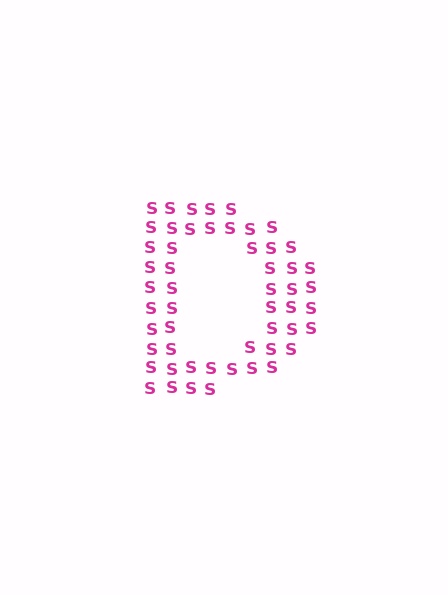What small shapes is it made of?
It is made of small letter S's.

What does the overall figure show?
The overall figure shows the letter D.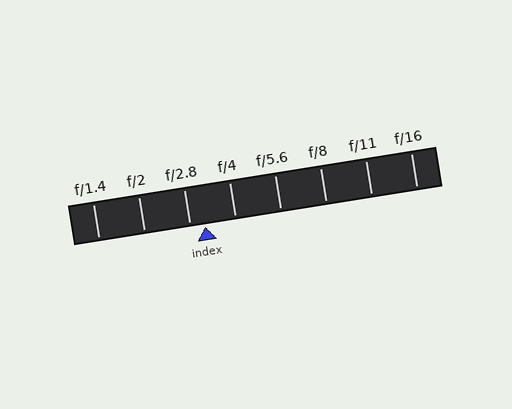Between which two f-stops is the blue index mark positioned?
The index mark is between f/2.8 and f/4.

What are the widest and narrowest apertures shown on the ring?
The widest aperture shown is f/1.4 and the narrowest is f/16.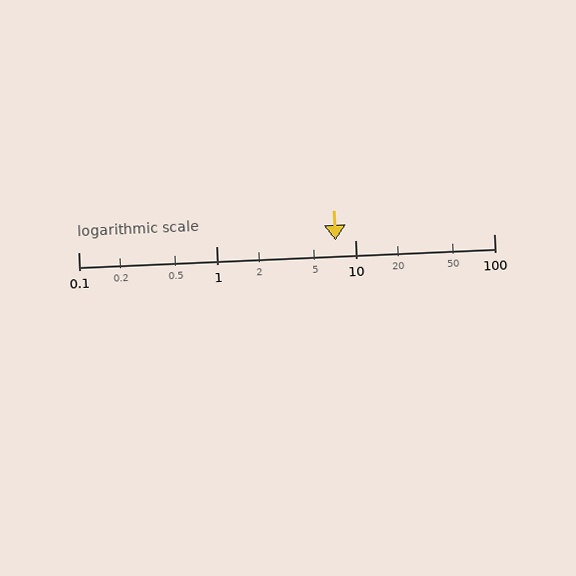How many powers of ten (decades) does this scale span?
The scale spans 3 decades, from 0.1 to 100.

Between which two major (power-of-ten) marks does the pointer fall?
The pointer is between 1 and 10.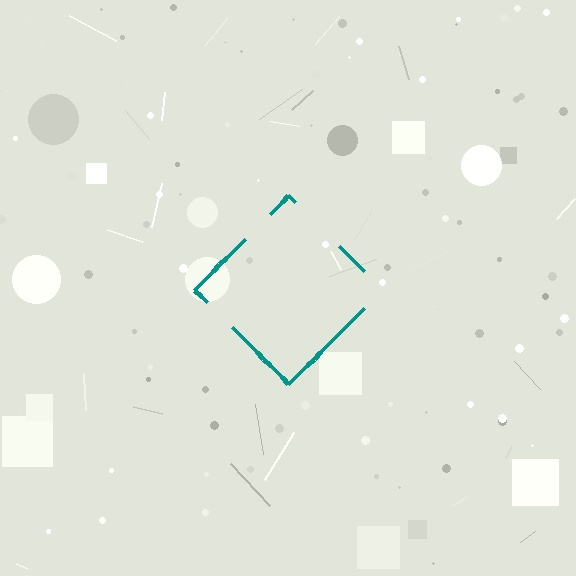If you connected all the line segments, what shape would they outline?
They would outline a diamond.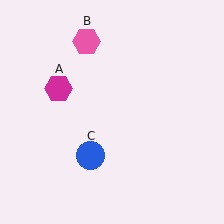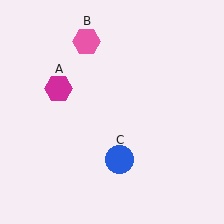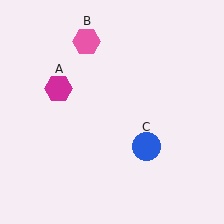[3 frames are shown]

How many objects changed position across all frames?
1 object changed position: blue circle (object C).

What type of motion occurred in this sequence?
The blue circle (object C) rotated counterclockwise around the center of the scene.